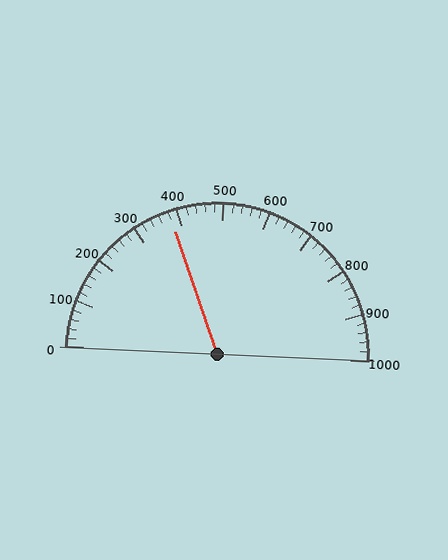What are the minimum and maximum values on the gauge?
The gauge ranges from 0 to 1000.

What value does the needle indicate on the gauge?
The needle indicates approximately 380.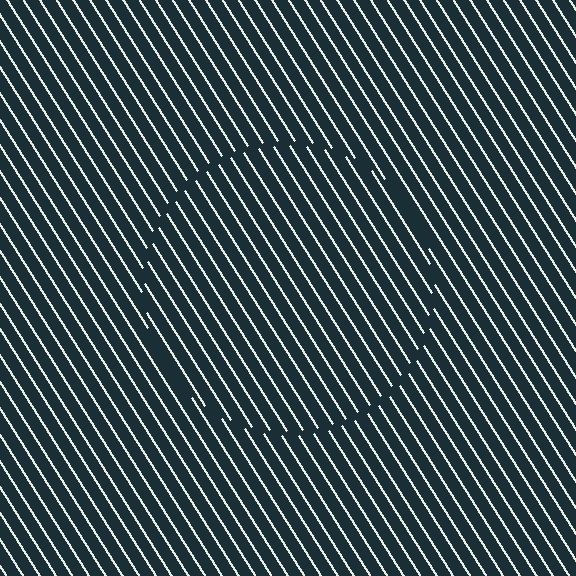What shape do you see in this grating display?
An illusory circle. The interior of the shape contains the same grating, shifted by half a period — the contour is defined by the phase discontinuity where line-ends from the inner and outer gratings abut.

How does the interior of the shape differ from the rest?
The interior of the shape contains the same grating, shifted by half a period — the contour is defined by the phase discontinuity where line-ends from the inner and outer gratings abut.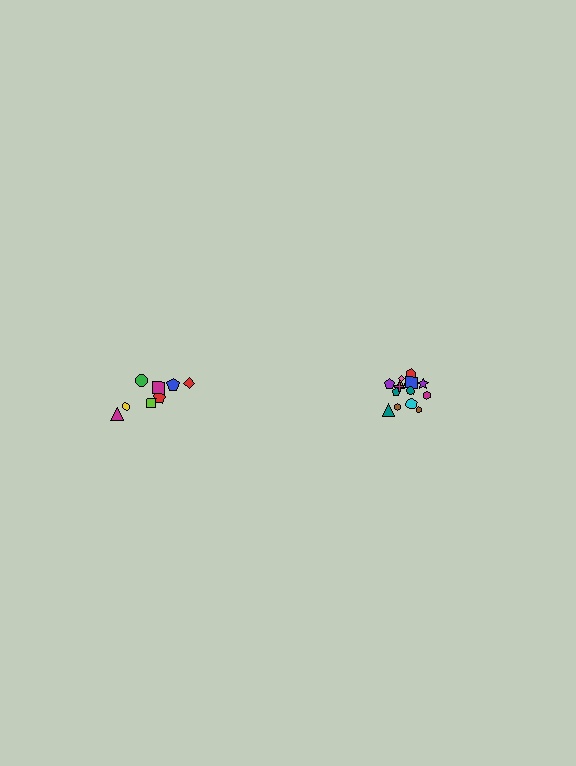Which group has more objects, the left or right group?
The right group.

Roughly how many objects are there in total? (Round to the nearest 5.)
Roughly 25 objects in total.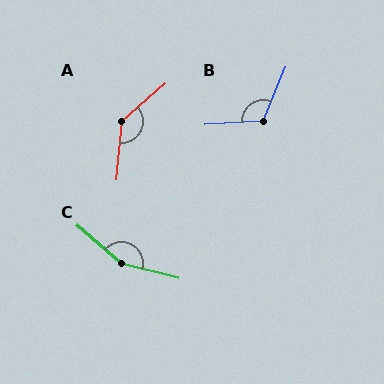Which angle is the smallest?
B, at approximately 115 degrees.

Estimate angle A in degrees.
Approximately 136 degrees.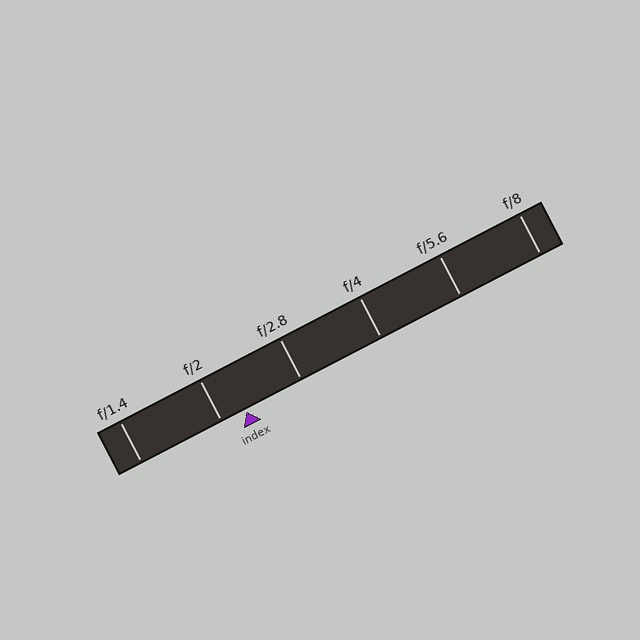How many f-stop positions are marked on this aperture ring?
There are 6 f-stop positions marked.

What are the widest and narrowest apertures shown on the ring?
The widest aperture shown is f/1.4 and the narrowest is f/8.